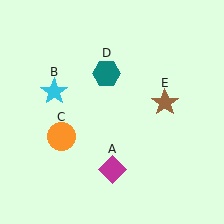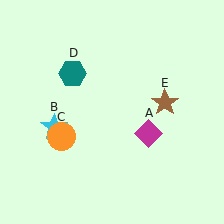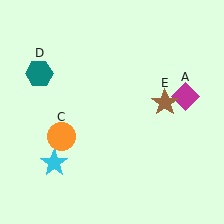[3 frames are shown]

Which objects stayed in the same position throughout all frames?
Orange circle (object C) and brown star (object E) remained stationary.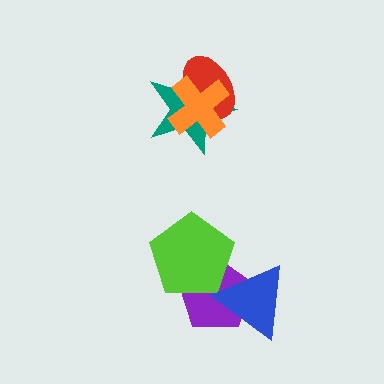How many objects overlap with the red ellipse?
2 objects overlap with the red ellipse.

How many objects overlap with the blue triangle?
2 objects overlap with the blue triangle.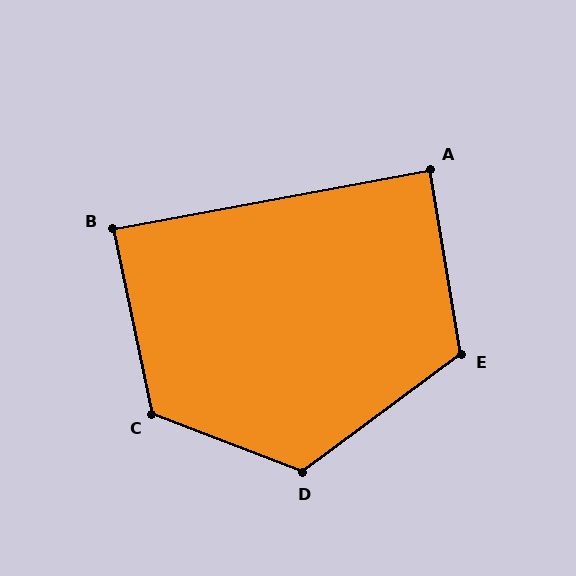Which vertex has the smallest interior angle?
B, at approximately 88 degrees.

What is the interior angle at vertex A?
Approximately 89 degrees (approximately right).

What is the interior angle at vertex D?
Approximately 122 degrees (obtuse).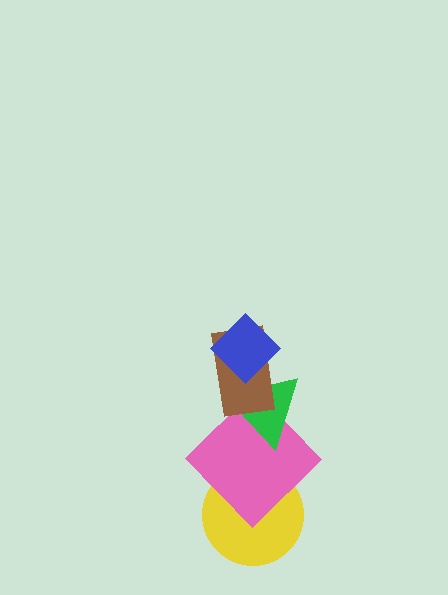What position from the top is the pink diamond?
The pink diamond is 4th from the top.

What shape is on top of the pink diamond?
The green triangle is on top of the pink diamond.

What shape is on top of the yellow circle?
The pink diamond is on top of the yellow circle.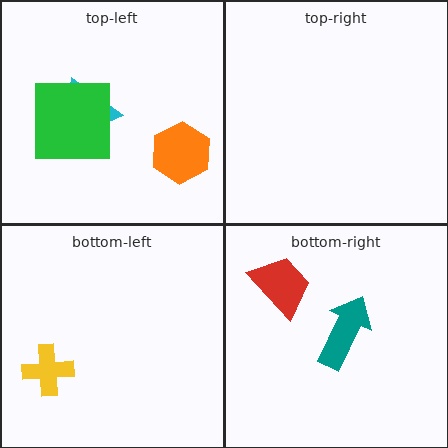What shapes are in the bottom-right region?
The teal arrow, the red trapezoid.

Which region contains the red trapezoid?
The bottom-right region.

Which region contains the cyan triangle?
The top-left region.